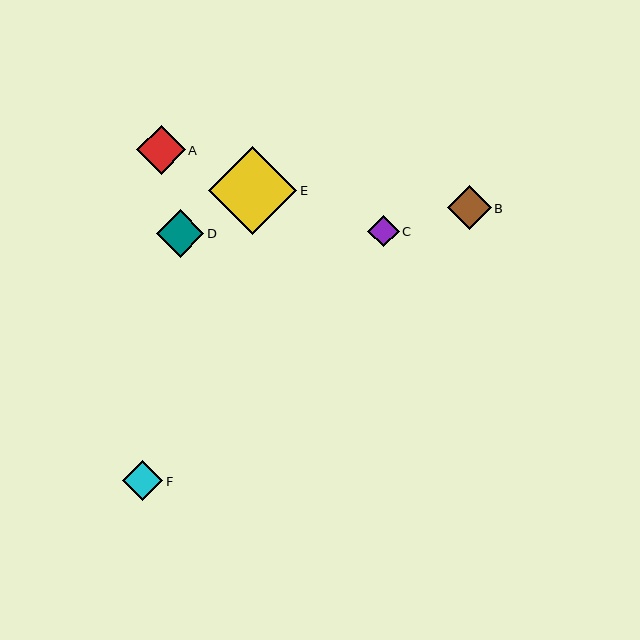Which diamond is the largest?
Diamond E is the largest with a size of approximately 88 pixels.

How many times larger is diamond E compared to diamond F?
Diamond E is approximately 2.2 times the size of diamond F.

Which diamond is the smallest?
Diamond C is the smallest with a size of approximately 32 pixels.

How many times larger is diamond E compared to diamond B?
Diamond E is approximately 2.0 times the size of diamond B.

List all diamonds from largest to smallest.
From largest to smallest: E, A, D, B, F, C.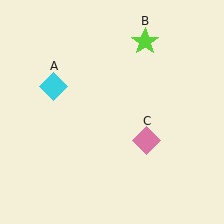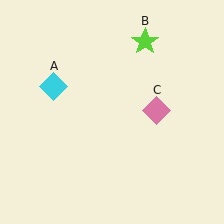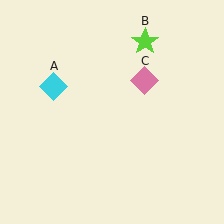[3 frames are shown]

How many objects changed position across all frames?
1 object changed position: pink diamond (object C).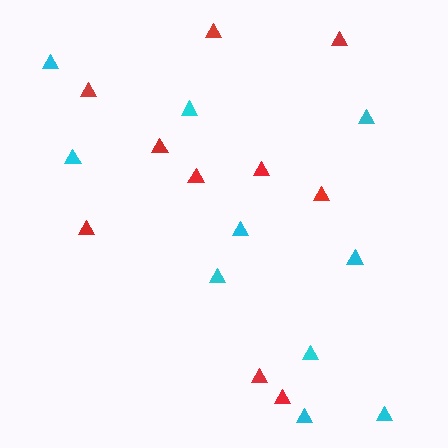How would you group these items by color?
There are 2 groups: one group of red triangles (10) and one group of cyan triangles (10).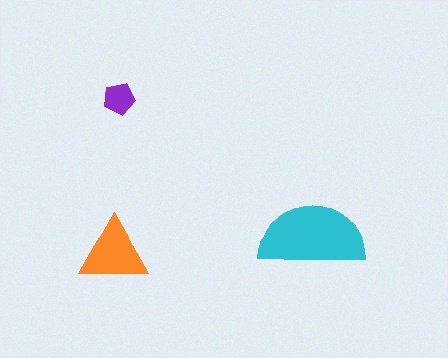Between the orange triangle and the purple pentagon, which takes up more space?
The orange triangle.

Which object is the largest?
The cyan semicircle.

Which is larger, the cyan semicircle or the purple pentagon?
The cyan semicircle.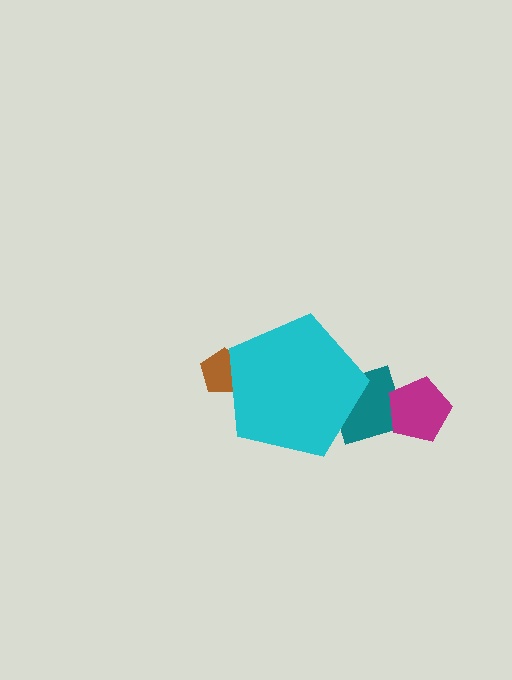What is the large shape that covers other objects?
A cyan pentagon.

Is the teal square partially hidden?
Yes, the teal square is partially hidden behind the cyan pentagon.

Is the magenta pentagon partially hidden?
No, the magenta pentagon is fully visible.